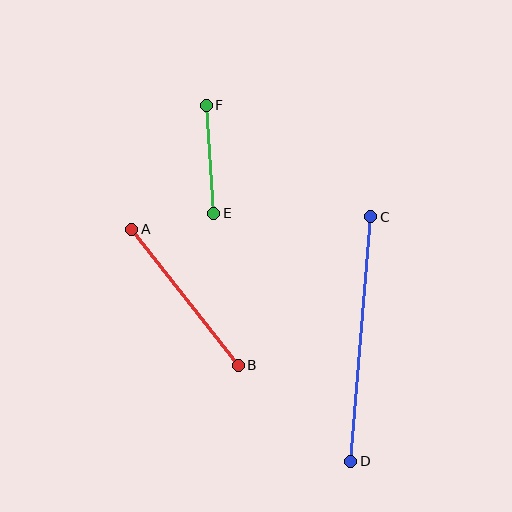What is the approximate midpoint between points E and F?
The midpoint is at approximately (210, 159) pixels.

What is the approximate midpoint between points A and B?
The midpoint is at approximately (185, 297) pixels.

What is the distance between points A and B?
The distance is approximately 173 pixels.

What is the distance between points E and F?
The distance is approximately 108 pixels.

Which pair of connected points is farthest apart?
Points C and D are farthest apart.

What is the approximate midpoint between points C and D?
The midpoint is at approximately (361, 339) pixels.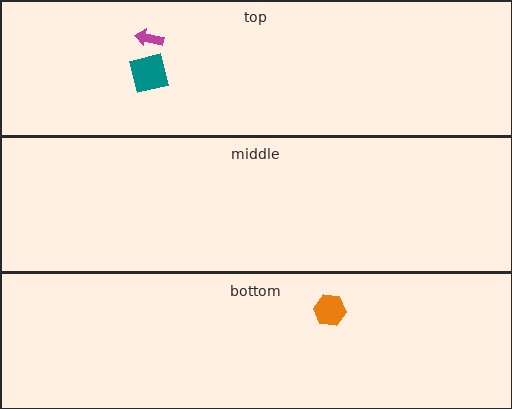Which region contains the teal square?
The top region.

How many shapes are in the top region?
2.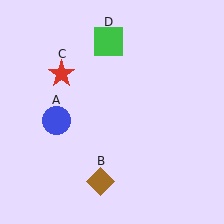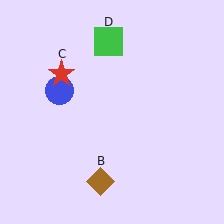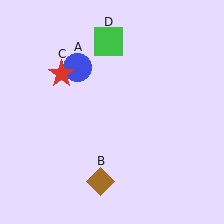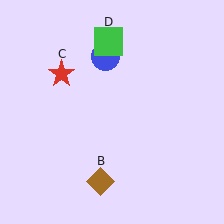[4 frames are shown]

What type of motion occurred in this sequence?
The blue circle (object A) rotated clockwise around the center of the scene.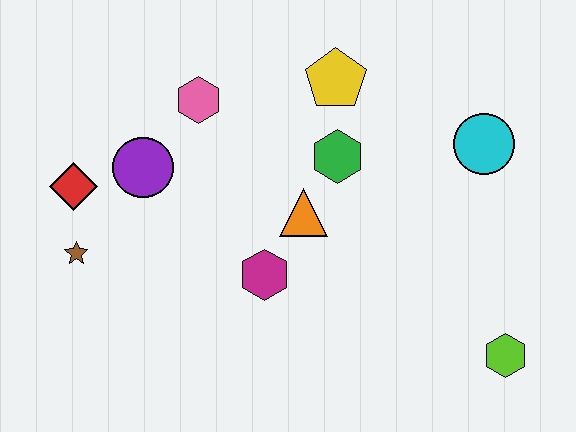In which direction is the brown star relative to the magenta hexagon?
The brown star is to the left of the magenta hexagon.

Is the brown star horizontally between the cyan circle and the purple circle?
No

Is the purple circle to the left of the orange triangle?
Yes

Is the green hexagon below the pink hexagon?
Yes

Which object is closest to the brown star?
The red diamond is closest to the brown star.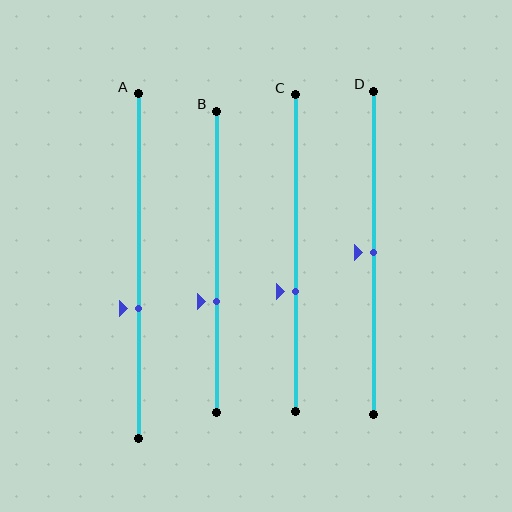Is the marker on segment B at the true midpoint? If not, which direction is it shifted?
No, the marker on segment B is shifted downward by about 13% of the segment length.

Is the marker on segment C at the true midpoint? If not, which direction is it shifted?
No, the marker on segment C is shifted downward by about 12% of the segment length.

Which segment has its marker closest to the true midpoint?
Segment D has its marker closest to the true midpoint.